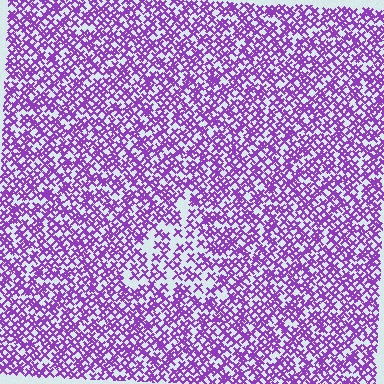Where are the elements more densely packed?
The elements are more densely packed outside the triangle boundary.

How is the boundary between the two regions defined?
The boundary is defined by a change in element density (approximately 1.9x ratio). All elements are the same color, size, and shape.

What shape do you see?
I see a triangle.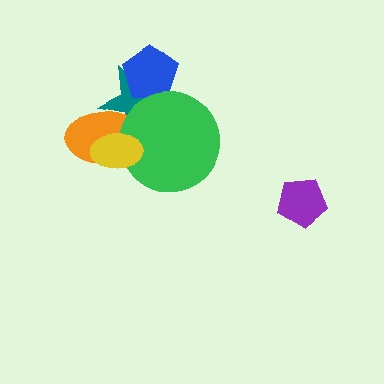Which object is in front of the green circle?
The yellow ellipse is in front of the green circle.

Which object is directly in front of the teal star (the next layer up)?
The orange ellipse is directly in front of the teal star.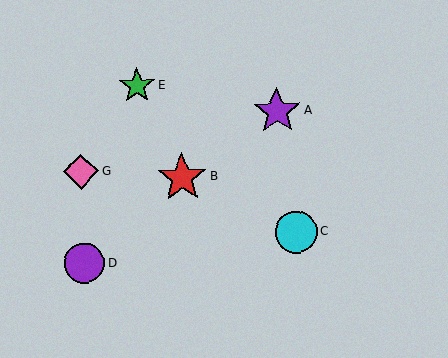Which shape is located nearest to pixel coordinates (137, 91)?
The green star (labeled E) at (137, 86) is nearest to that location.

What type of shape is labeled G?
Shape G is a pink diamond.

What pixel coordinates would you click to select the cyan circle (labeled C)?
Click at (296, 232) to select the cyan circle C.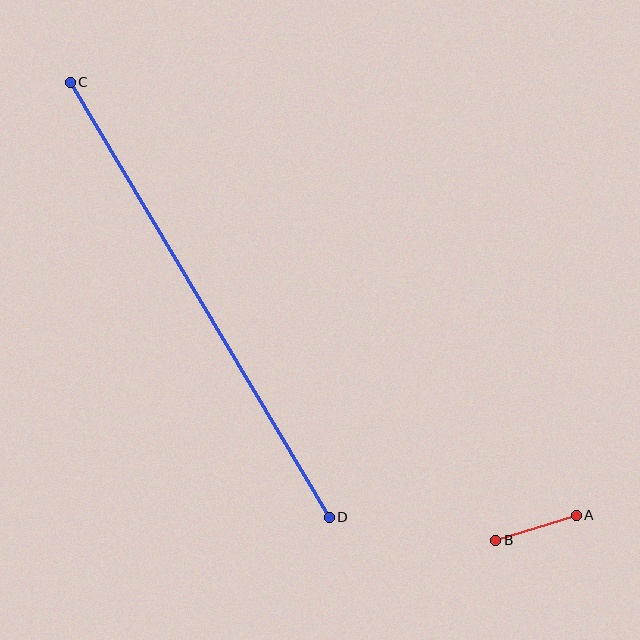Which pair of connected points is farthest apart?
Points C and D are farthest apart.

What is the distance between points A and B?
The distance is approximately 84 pixels.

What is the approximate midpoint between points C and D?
The midpoint is at approximately (200, 300) pixels.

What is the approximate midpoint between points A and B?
The midpoint is at approximately (536, 528) pixels.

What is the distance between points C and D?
The distance is approximately 506 pixels.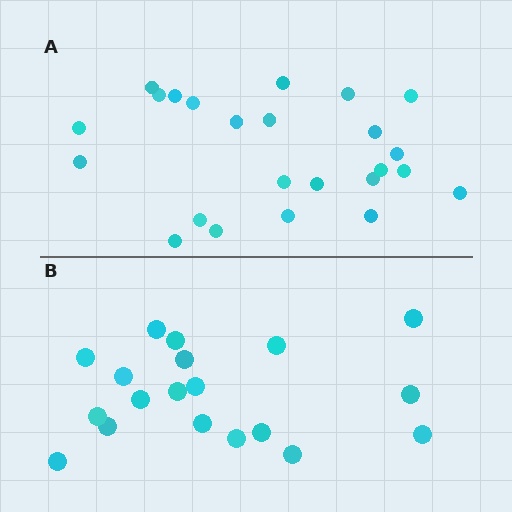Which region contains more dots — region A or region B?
Region A (the top region) has more dots.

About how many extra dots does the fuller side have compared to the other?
Region A has about 5 more dots than region B.